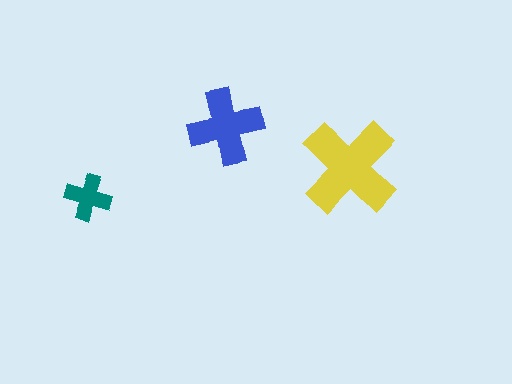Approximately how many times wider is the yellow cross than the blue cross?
About 1.5 times wider.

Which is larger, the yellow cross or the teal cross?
The yellow one.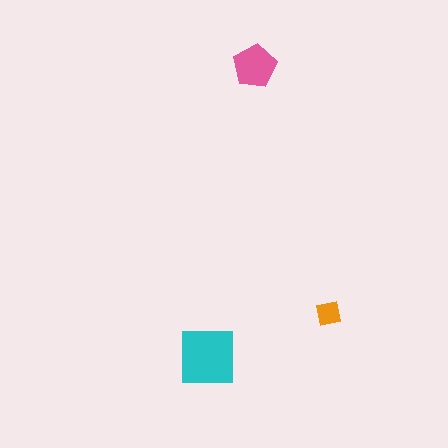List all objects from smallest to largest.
The orange square, the pink pentagon, the cyan square.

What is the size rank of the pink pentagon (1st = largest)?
2nd.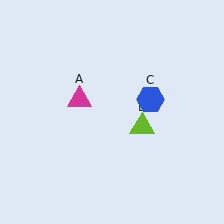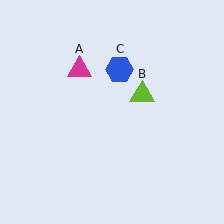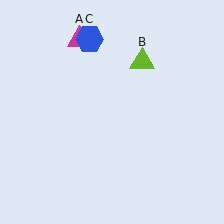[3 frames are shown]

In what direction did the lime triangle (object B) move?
The lime triangle (object B) moved up.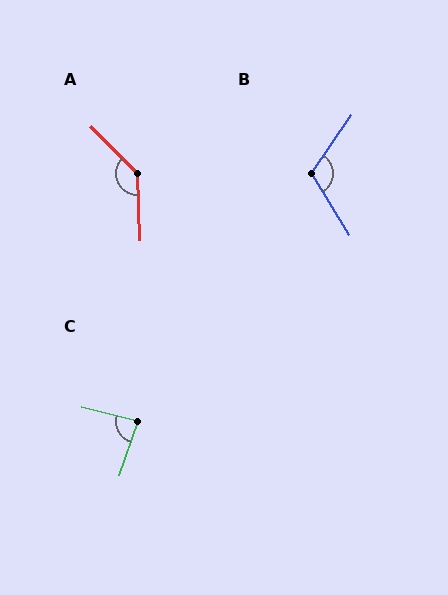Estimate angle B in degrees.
Approximately 113 degrees.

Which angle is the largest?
A, at approximately 138 degrees.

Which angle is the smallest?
C, at approximately 85 degrees.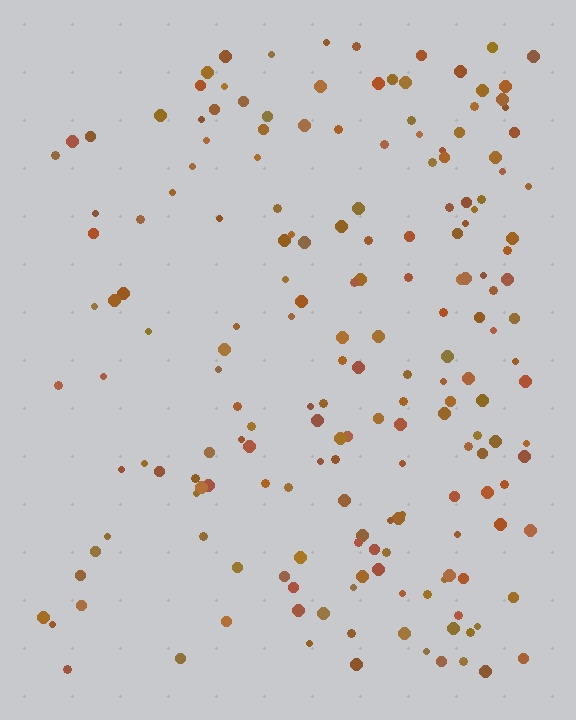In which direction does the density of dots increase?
From left to right, with the right side densest.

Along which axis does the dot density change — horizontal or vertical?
Horizontal.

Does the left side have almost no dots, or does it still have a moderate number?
Still a moderate number, just noticeably fewer than the right.